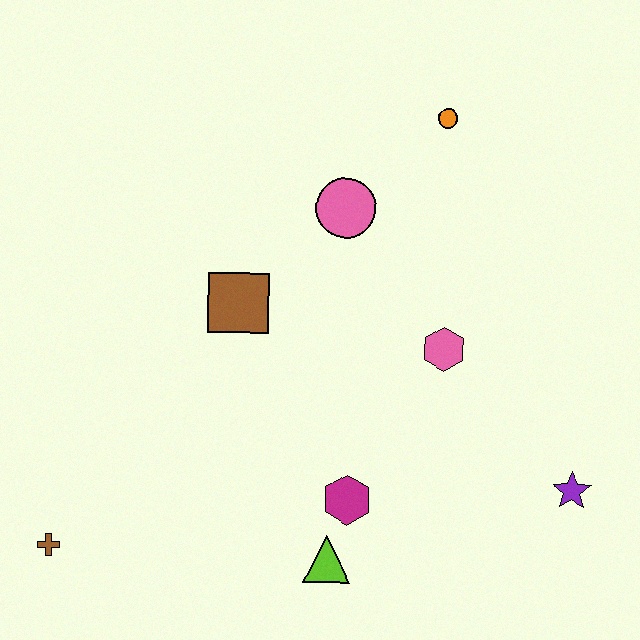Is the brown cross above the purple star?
No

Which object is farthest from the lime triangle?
The orange circle is farthest from the lime triangle.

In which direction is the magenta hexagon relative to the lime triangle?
The magenta hexagon is above the lime triangle.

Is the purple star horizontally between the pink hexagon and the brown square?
No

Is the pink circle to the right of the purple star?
No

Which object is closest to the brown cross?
The lime triangle is closest to the brown cross.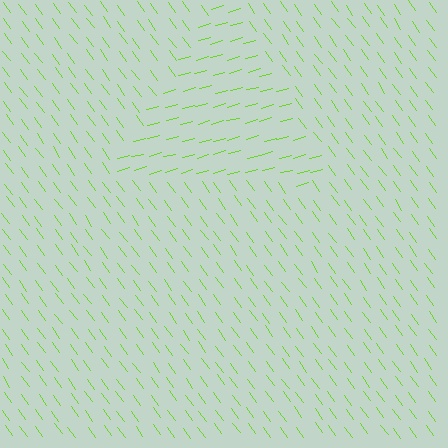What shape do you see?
I see a triangle.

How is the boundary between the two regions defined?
The boundary is defined purely by a change in line orientation (approximately 69 degrees difference). All lines are the same color and thickness.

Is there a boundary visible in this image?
Yes, there is a texture boundary formed by a change in line orientation.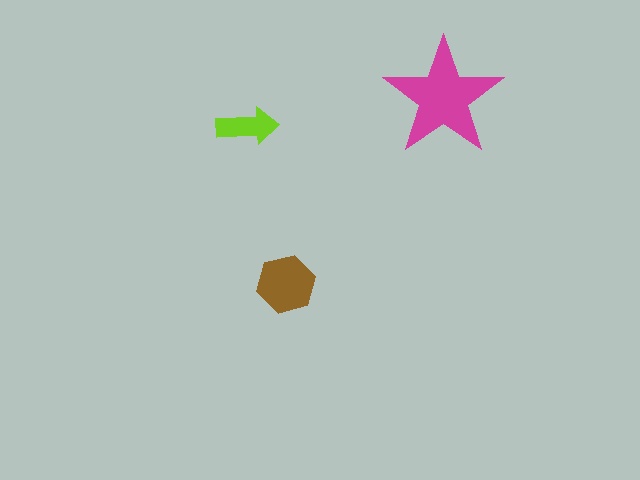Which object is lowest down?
The brown hexagon is bottommost.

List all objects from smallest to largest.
The lime arrow, the brown hexagon, the magenta star.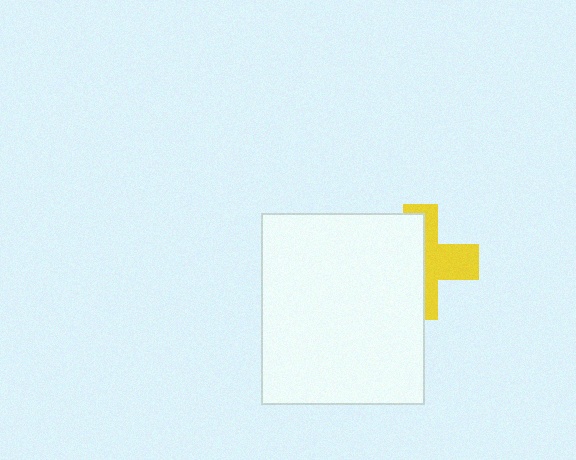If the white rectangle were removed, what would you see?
You would see the complete yellow cross.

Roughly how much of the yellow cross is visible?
About half of it is visible (roughly 45%).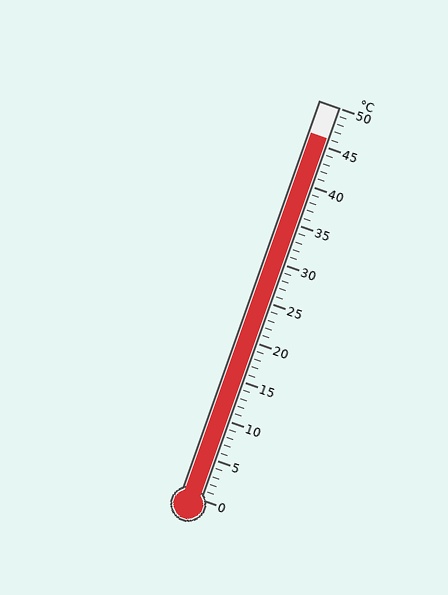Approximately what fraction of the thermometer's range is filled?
The thermometer is filled to approximately 90% of its range.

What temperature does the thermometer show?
The thermometer shows approximately 46°C.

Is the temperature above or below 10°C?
The temperature is above 10°C.